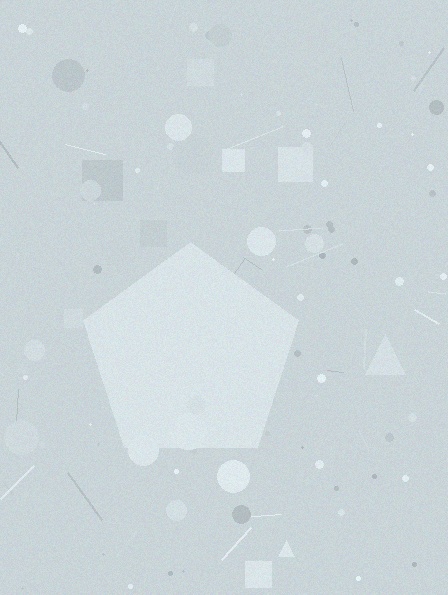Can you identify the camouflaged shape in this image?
The camouflaged shape is a pentagon.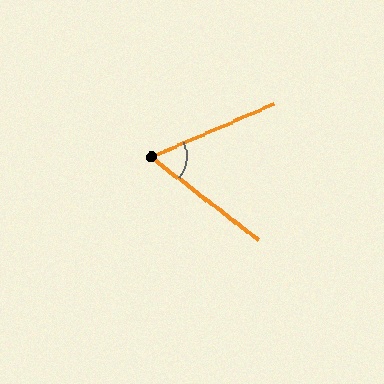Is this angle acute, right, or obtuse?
It is acute.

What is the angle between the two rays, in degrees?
Approximately 61 degrees.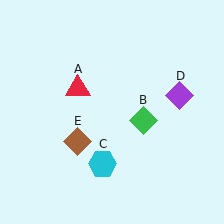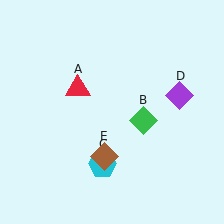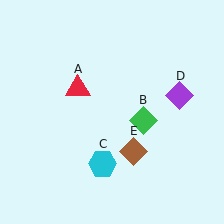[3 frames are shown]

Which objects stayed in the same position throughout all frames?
Red triangle (object A) and green diamond (object B) and cyan hexagon (object C) and purple diamond (object D) remained stationary.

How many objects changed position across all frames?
1 object changed position: brown diamond (object E).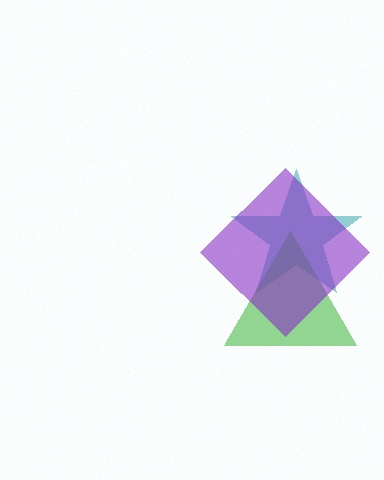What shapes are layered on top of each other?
The layered shapes are: a teal star, a green triangle, a purple diamond.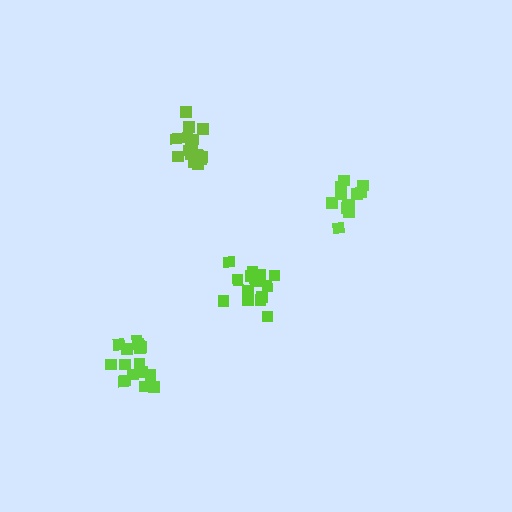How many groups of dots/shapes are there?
There are 4 groups.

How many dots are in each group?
Group 1: 12 dots, Group 2: 16 dots, Group 3: 14 dots, Group 4: 18 dots (60 total).